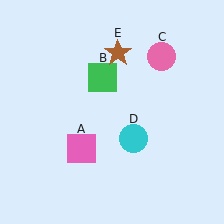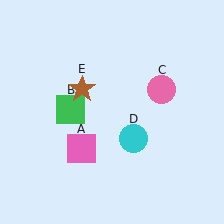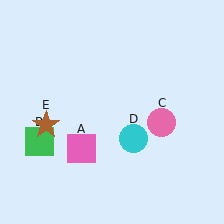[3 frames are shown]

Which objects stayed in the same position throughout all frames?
Pink square (object A) and cyan circle (object D) remained stationary.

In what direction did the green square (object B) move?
The green square (object B) moved down and to the left.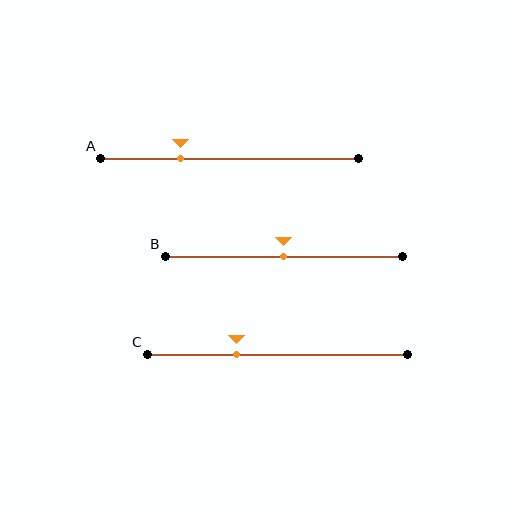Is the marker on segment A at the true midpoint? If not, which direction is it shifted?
No, the marker on segment A is shifted to the left by about 19% of the segment length.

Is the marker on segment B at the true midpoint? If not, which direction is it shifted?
Yes, the marker on segment B is at the true midpoint.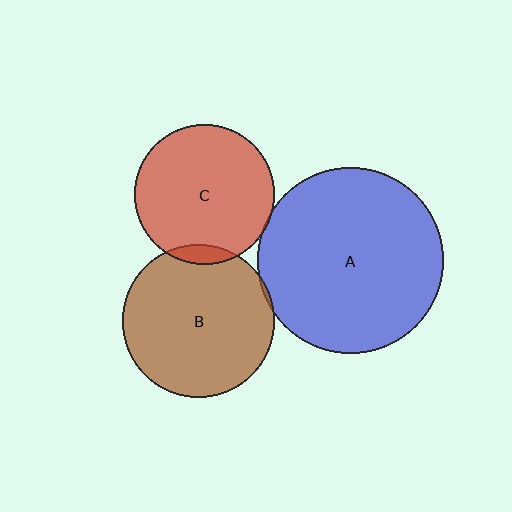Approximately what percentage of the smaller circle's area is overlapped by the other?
Approximately 5%.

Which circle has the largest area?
Circle A (blue).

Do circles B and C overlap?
Yes.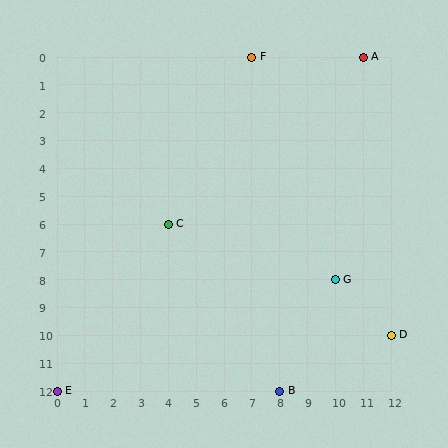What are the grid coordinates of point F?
Point F is at grid coordinates (7, 0).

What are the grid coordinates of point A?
Point A is at grid coordinates (11, 0).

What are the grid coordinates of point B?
Point B is at grid coordinates (8, 12).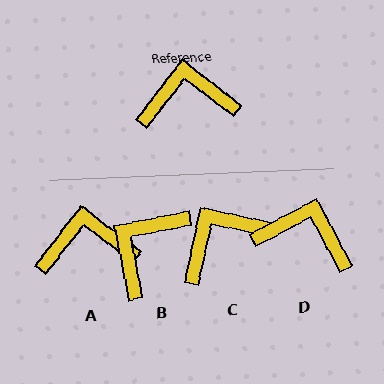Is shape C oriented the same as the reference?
No, it is off by about 26 degrees.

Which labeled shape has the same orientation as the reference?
A.